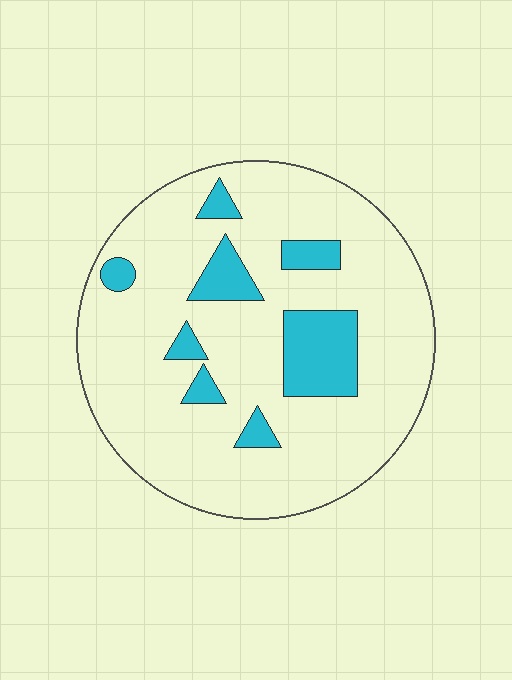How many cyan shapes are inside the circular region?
8.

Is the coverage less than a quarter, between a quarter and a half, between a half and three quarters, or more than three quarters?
Less than a quarter.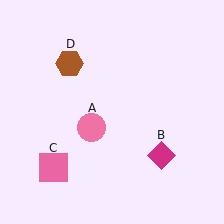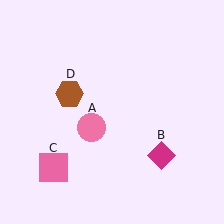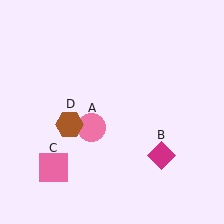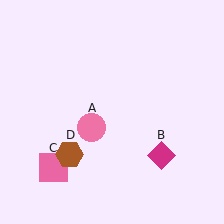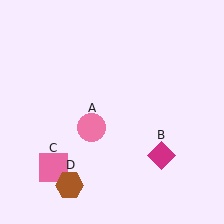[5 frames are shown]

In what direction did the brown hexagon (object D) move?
The brown hexagon (object D) moved down.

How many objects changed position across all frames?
1 object changed position: brown hexagon (object D).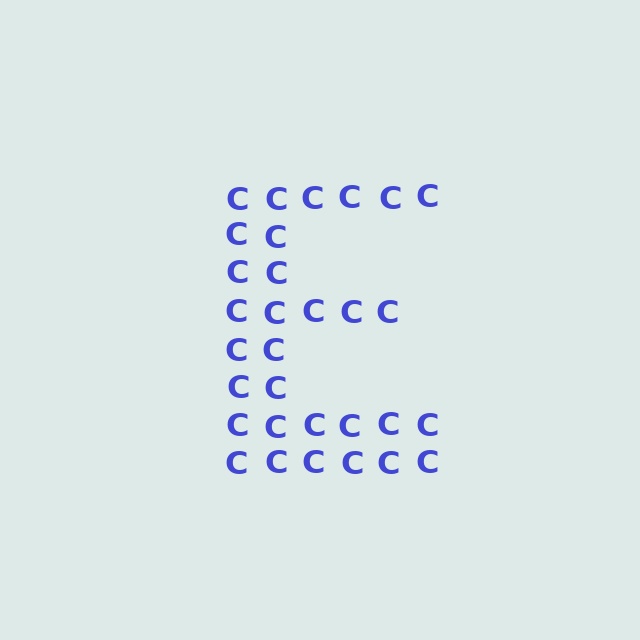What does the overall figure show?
The overall figure shows the letter E.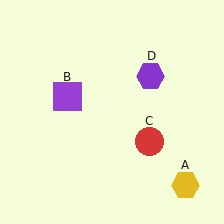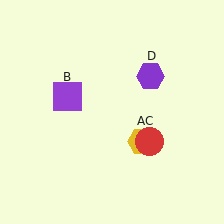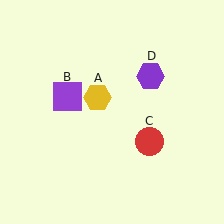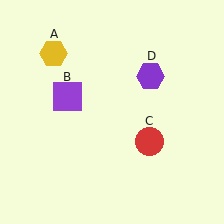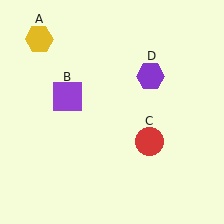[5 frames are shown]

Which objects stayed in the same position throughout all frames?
Purple square (object B) and red circle (object C) and purple hexagon (object D) remained stationary.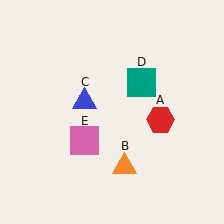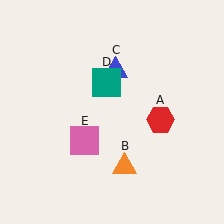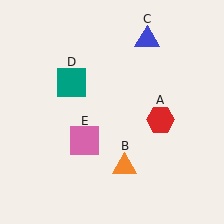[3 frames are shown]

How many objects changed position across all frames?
2 objects changed position: blue triangle (object C), teal square (object D).